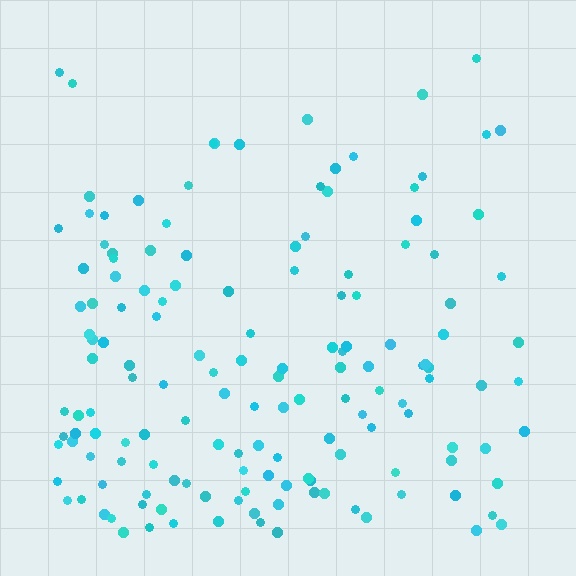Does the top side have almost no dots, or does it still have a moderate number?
Still a moderate number, just noticeably fewer than the bottom.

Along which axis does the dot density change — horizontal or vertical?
Vertical.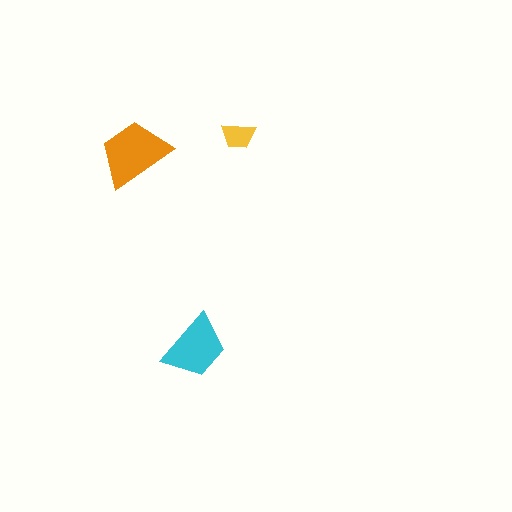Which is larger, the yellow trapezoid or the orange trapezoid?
The orange one.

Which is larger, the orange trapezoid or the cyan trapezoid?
The orange one.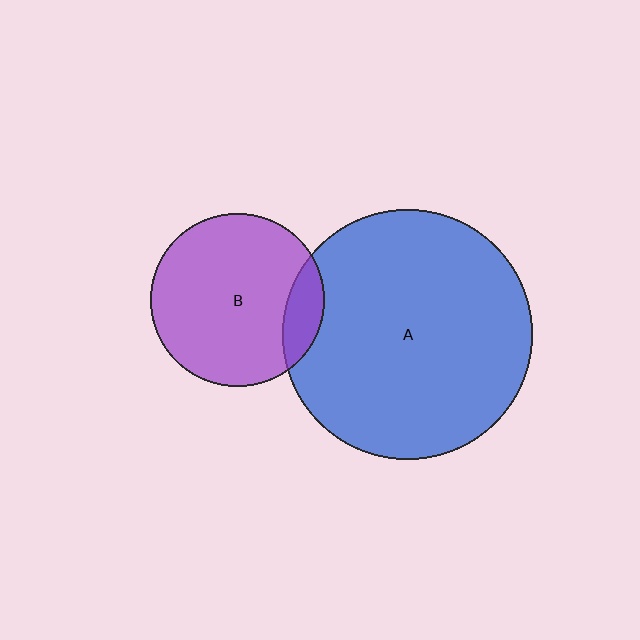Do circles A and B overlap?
Yes.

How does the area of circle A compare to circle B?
Approximately 2.1 times.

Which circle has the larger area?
Circle A (blue).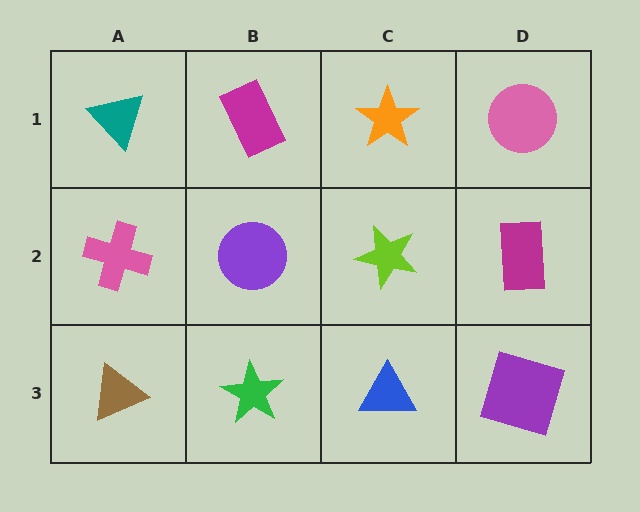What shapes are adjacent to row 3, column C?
A lime star (row 2, column C), a green star (row 3, column B), a purple square (row 3, column D).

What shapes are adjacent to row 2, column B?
A magenta rectangle (row 1, column B), a green star (row 3, column B), a pink cross (row 2, column A), a lime star (row 2, column C).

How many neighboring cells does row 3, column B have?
3.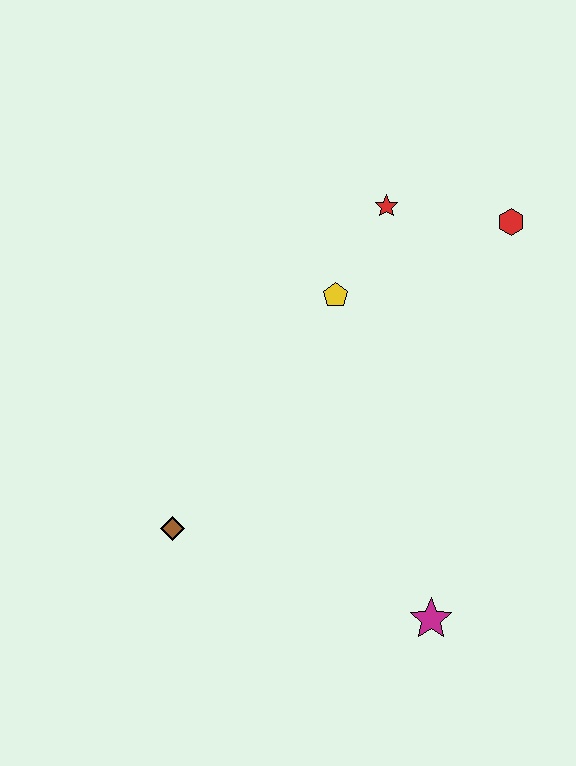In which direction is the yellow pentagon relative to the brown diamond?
The yellow pentagon is above the brown diamond.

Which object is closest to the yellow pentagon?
The red star is closest to the yellow pentagon.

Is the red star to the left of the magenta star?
Yes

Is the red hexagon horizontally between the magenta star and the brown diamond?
No